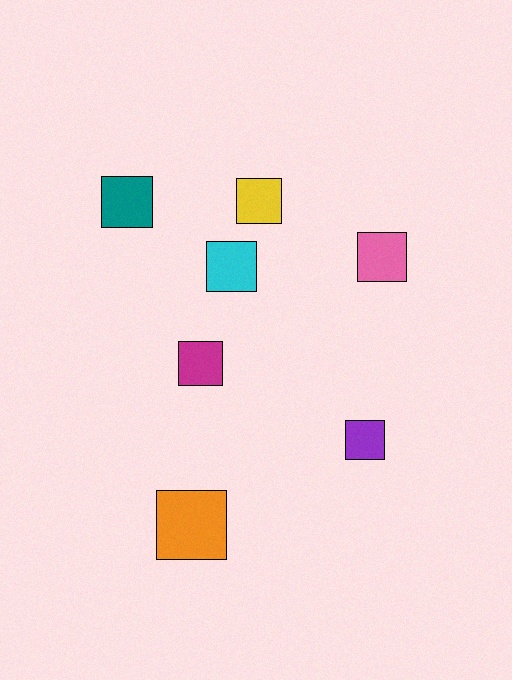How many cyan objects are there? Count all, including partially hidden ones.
There is 1 cyan object.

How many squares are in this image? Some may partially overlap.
There are 7 squares.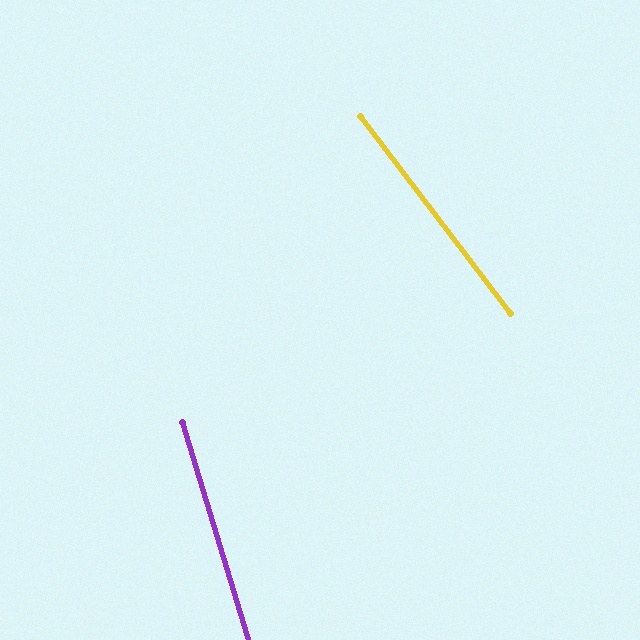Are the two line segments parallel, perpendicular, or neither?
Neither parallel nor perpendicular — they differ by about 20°.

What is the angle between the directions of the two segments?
Approximately 20 degrees.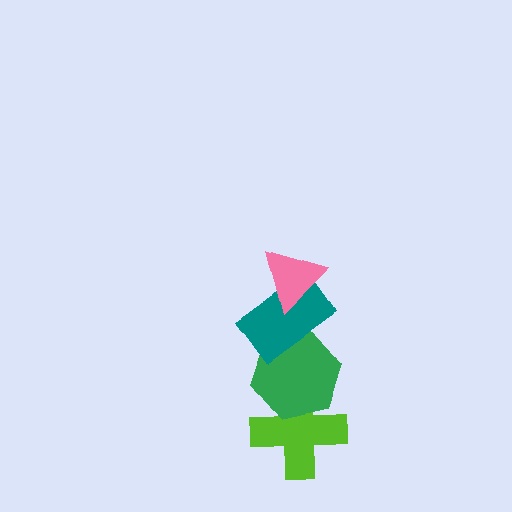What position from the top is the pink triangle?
The pink triangle is 1st from the top.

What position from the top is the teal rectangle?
The teal rectangle is 2nd from the top.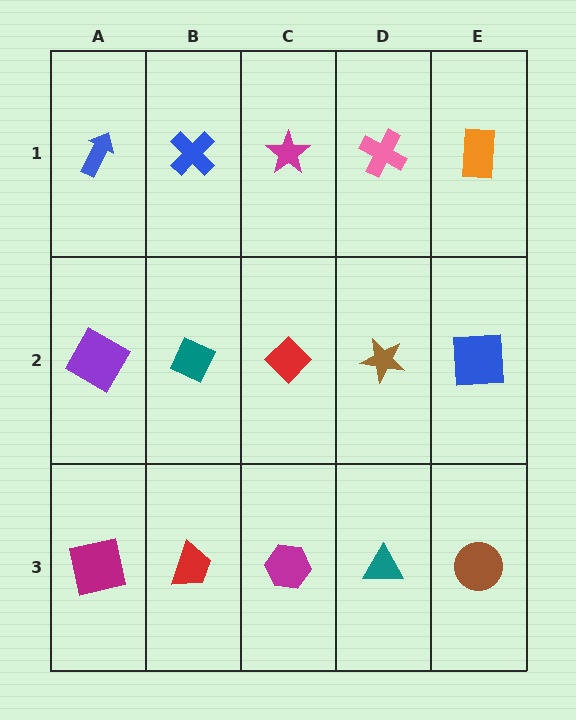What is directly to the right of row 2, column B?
A red diamond.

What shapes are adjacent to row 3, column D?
A brown star (row 2, column D), a magenta hexagon (row 3, column C), a brown circle (row 3, column E).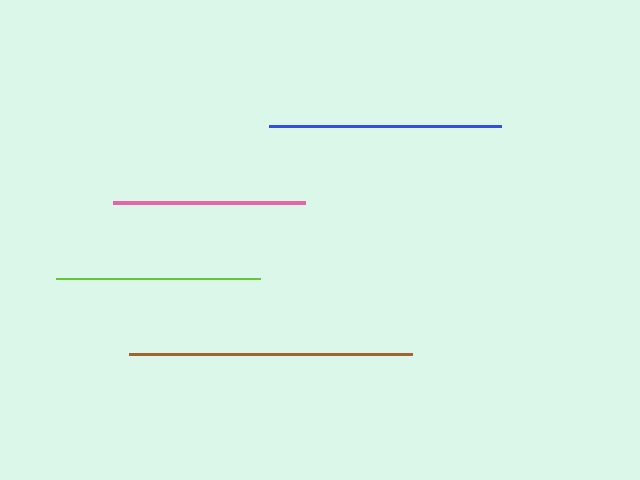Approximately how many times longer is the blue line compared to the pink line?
The blue line is approximately 1.2 times the length of the pink line.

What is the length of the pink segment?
The pink segment is approximately 192 pixels long.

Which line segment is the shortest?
The pink line is the shortest at approximately 192 pixels.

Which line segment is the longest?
The brown line is the longest at approximately 282 pixels.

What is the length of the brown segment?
The brown segment is approximately 282 pixels long.